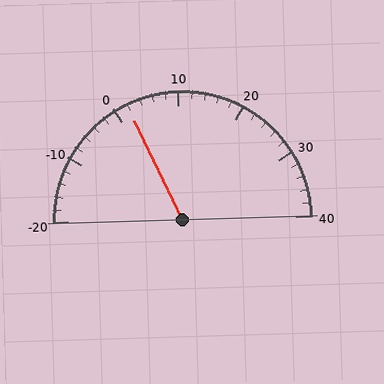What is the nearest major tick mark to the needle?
The nearest major tick mark is 0.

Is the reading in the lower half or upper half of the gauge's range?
The reading is in the lower half of the range (-20 to 40).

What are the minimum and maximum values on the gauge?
The gauge ranges from -20 to 40.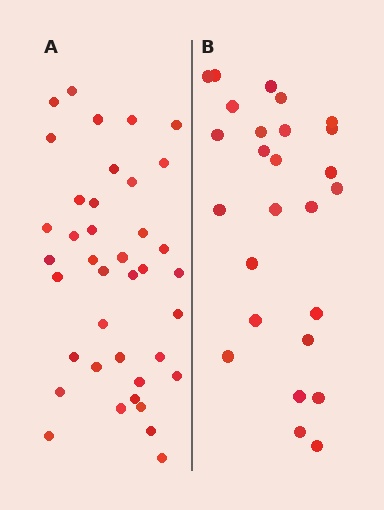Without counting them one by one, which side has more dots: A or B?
Region A (the left region) has more dots.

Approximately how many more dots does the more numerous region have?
Region A has approximately 15 more dots than region B.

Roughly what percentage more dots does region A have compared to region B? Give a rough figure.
About 50% more.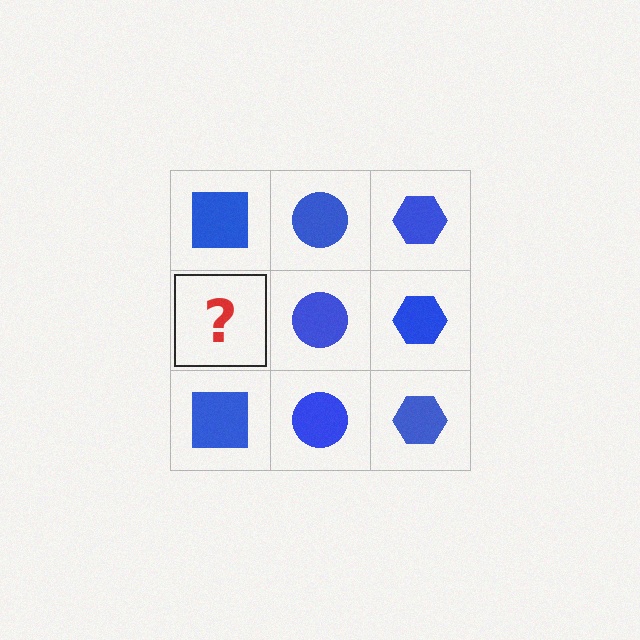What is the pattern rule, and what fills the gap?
The rule is that each column has a consistent shape. The gap should be filled with a blue square.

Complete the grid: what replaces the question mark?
The question mark should be replaced with a blue square.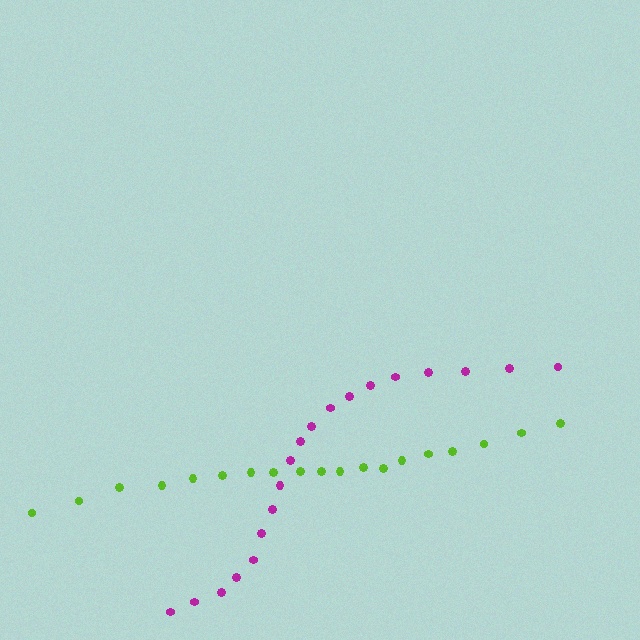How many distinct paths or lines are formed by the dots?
There are 2 distinct paths.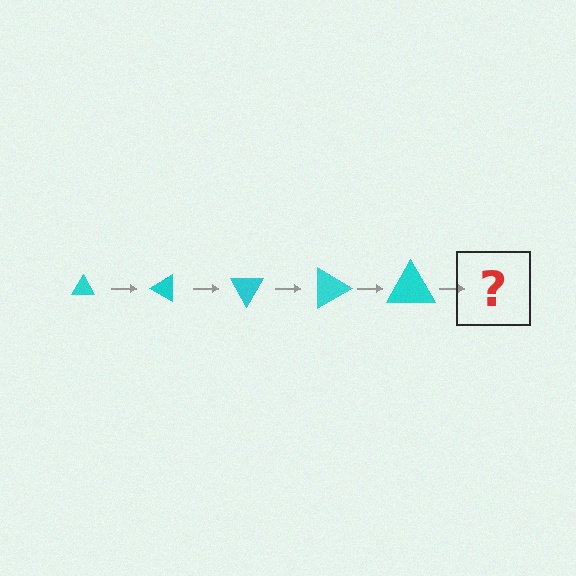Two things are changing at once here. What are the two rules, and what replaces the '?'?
The two rules are that the triangle grows larger each step and it rotates 30 degrees each step. The '?' should be a triangle, larger than the previous one and rotated 150 degrees from the start.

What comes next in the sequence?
The next element should be a triangle, larger than the previous one and rotated 150 degrees from the start.